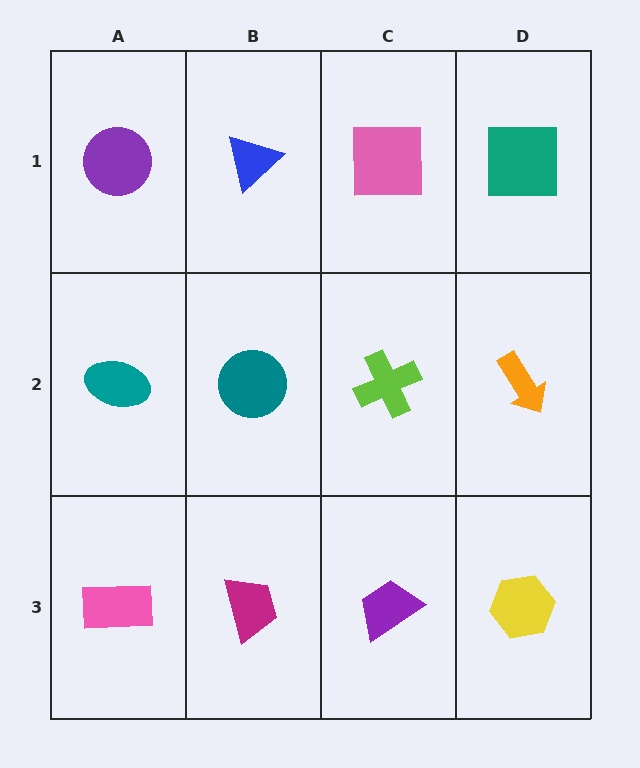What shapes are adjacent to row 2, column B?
A blue triangle (row 1, column B), a magenta trapezoid (row 3, column B), a teal ellipse (row 2, column A), a lime cross (row 2, column C).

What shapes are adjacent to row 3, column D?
An orange arrow (row 2, column D), a purple trapezoid (row 3, column C).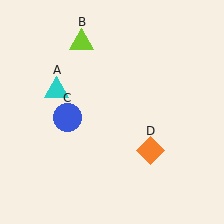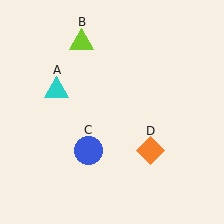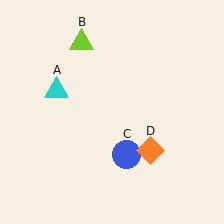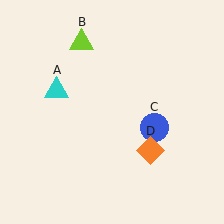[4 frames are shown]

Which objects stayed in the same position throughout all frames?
Cyan triangle (object A) and lime triangle (object B) and orange diamond (object D) remained stationary.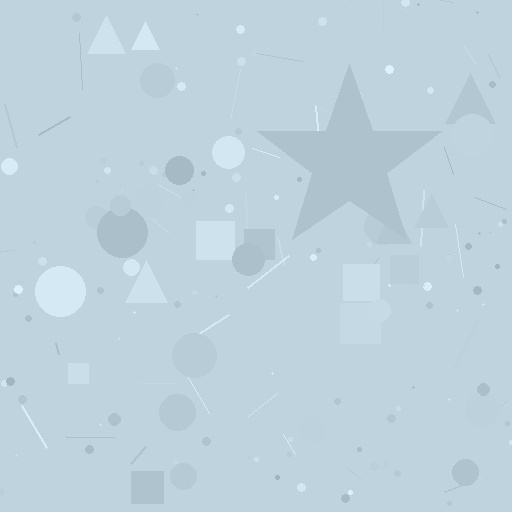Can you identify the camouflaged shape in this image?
The camouflaged shape is a star.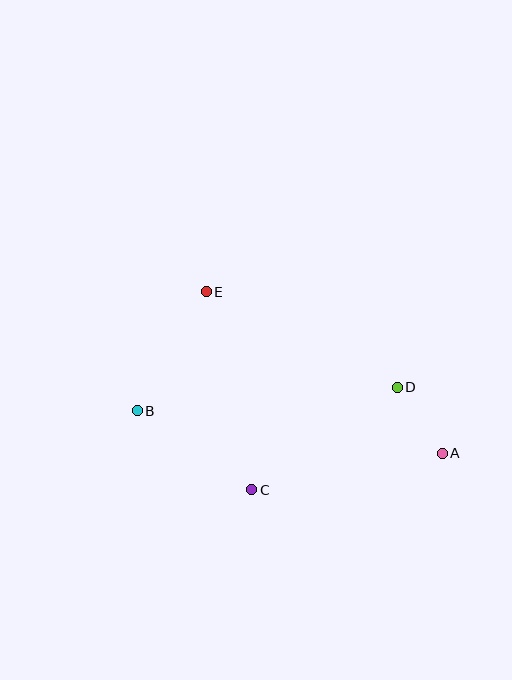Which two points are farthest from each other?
Points A and B are farthest from each other.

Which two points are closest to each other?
Points A and D are closest to each other.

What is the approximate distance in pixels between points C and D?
The distance between C and D is approximately 178 pixels.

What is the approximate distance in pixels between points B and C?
The distance between B and C is approximately 139 pixels.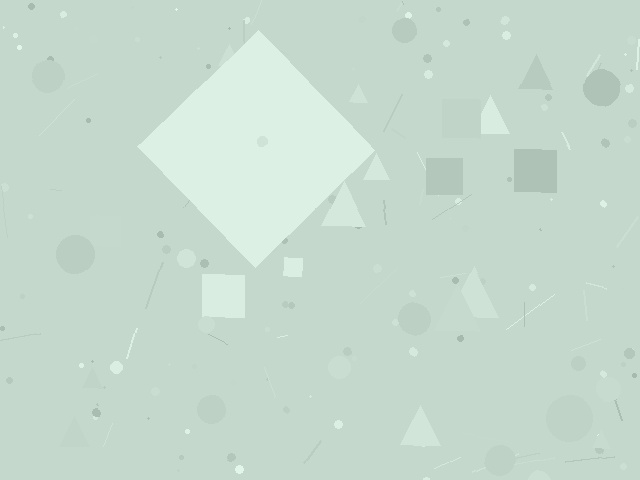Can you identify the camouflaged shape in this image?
The camouflaged shape is a diamond.